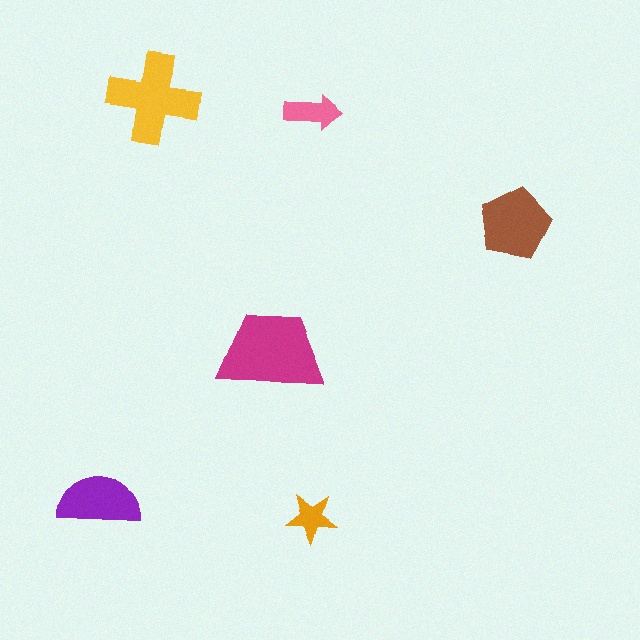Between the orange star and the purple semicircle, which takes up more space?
The purple semicircle.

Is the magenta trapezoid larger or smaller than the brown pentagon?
Larger.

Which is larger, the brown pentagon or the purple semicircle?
The brown pentagon.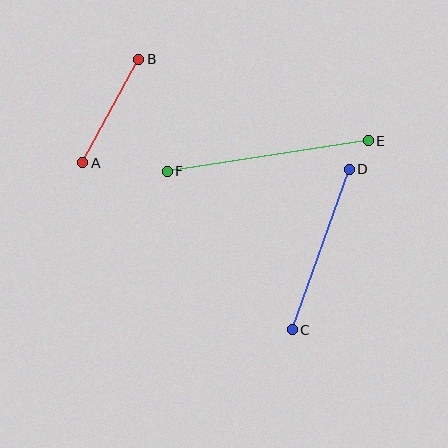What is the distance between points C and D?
The distance is approximately 170 pixels.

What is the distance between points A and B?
The distance is approximately 118 pixels.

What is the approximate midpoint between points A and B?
The midpoint is at approximately (111, 111) pixels.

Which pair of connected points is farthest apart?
Points E and F are farthest apart.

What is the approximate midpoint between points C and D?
The midpoint is at approximately (321, 250) pixels.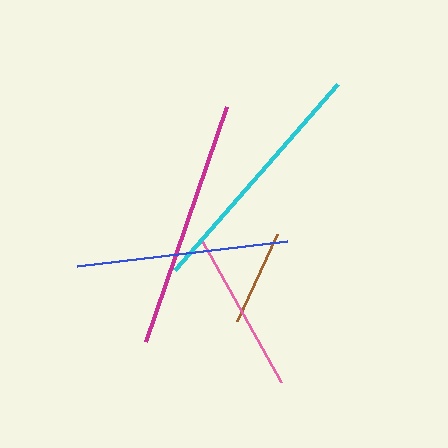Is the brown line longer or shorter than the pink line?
The pink line is longer than the brown line.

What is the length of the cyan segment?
The cyan segment is approximately 247 pixels long.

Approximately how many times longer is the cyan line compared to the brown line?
The cyan line is approximately 2.6 times the length of the brown line.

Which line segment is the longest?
The magenta line is the longest at approximately 248 pixels.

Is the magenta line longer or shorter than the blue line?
The magenta line is longer than the blue line.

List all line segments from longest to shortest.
From longest to shortest: magenta, cyan, blue, pink, brown.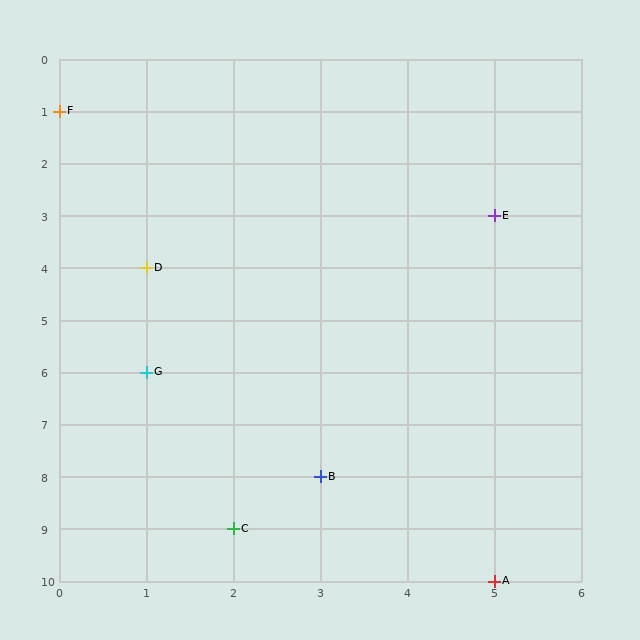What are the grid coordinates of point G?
Point G is at grid coordinates (1, 6).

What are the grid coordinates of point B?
Point B is at grid coordinates (3, 8).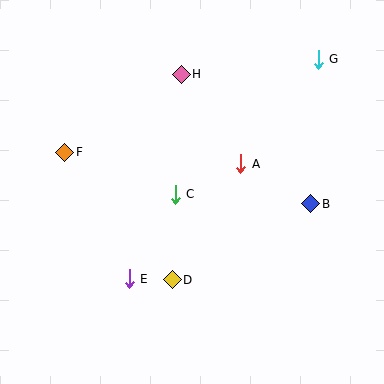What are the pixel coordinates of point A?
Point A is at (241, 164).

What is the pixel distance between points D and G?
The distance between D and G is 264 pixels.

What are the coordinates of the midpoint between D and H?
The midpoint between D and H is at (177, 177).